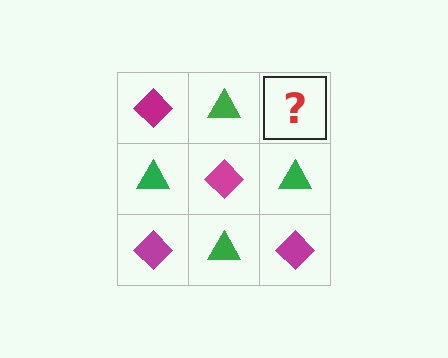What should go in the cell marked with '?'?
The missing cell should contain a magenta diamond.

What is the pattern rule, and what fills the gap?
The rule is that it alternates magenta diamond and green triangle in a checkerboard pattern. The gap should be filled with a magenta diamond.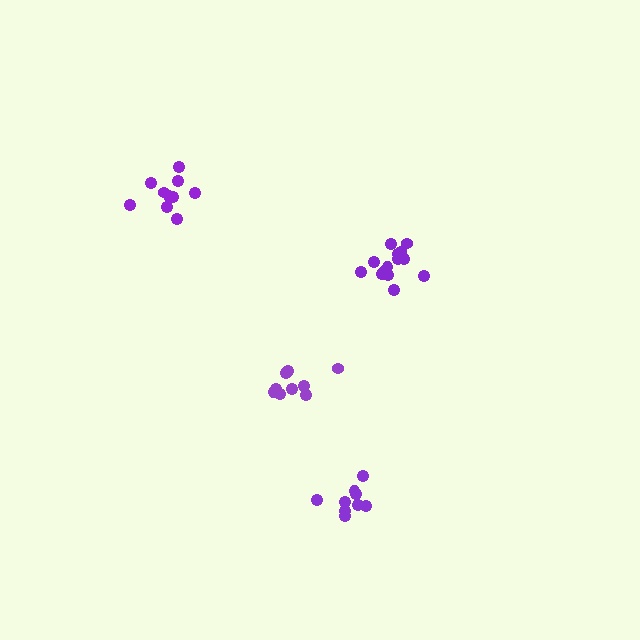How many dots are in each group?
Group 1: 14 dots, Group 2: 9 dots, Group 3: 10 dots, Group 4: 9 dots (42 total).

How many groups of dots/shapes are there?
There are 4 groups.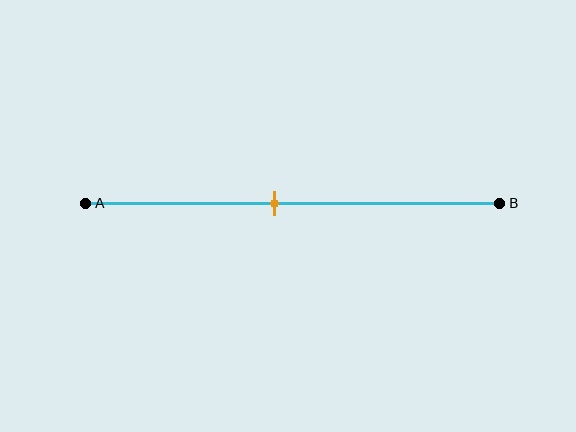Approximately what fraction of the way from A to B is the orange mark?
The orange mark is approximately 45% of the way from A to B.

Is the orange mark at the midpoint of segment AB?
No, the mark is at about 45% from A, not at the 50% midpoint.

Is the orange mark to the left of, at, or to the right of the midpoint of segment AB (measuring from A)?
The orange mark is to the left of the midpoint of segment AB.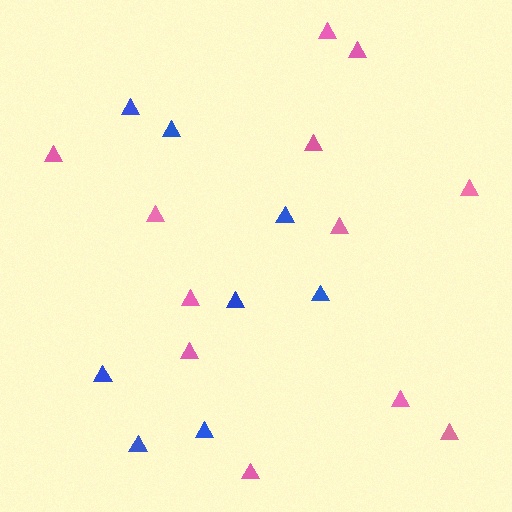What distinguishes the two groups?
There are 2 groups: one group of blue triangles (8) and one group of pink triangles (12).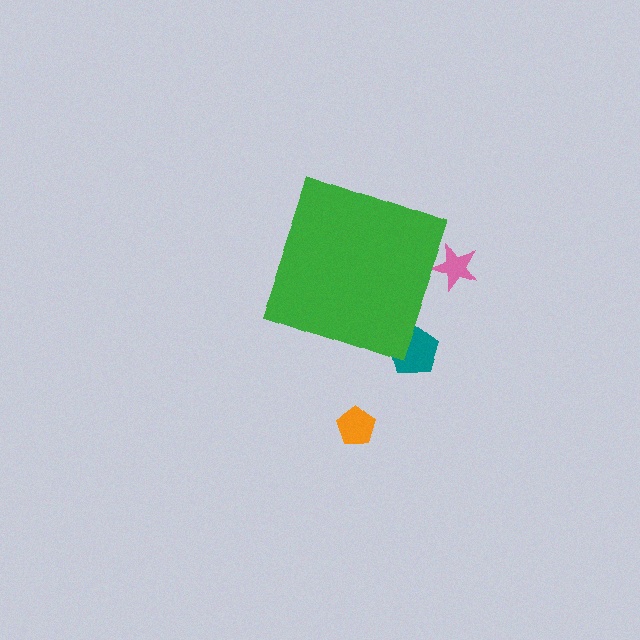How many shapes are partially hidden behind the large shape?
2 shapes are partially hidden.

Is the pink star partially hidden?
Yes, the pink star is partially hidden behind the green diamond.